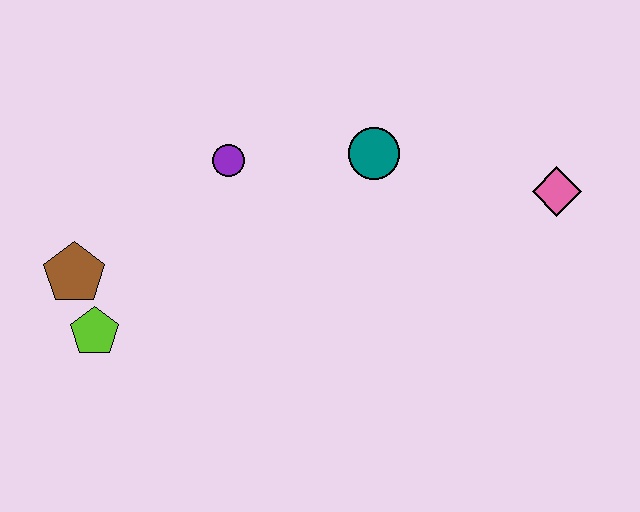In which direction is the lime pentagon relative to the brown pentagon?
The lime pentagon is below the brown pentagon.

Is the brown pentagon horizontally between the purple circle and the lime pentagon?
No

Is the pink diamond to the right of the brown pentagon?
Yes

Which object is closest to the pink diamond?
The teal circle is closest to the pink diamond.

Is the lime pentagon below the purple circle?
Yes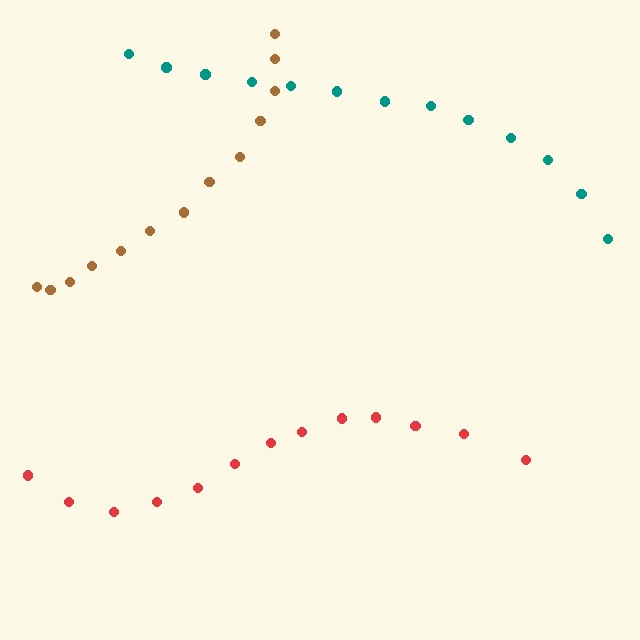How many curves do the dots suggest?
There are 3 distinct paths.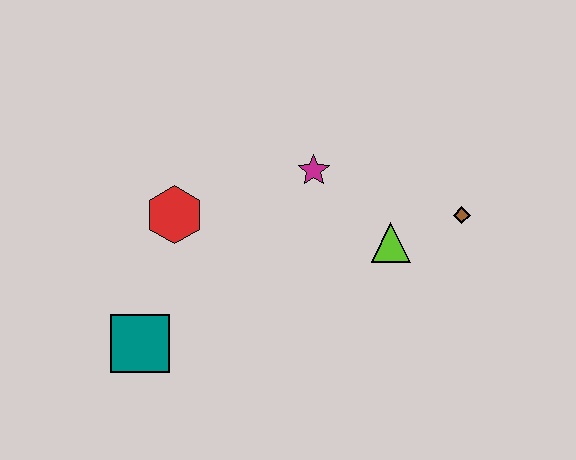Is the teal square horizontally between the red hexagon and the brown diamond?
No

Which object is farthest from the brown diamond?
The teal square is farthest from the brown diamond.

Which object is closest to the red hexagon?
The teal square is closest to the red hexagon.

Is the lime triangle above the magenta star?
No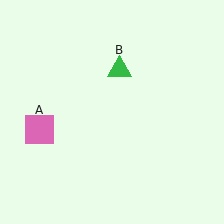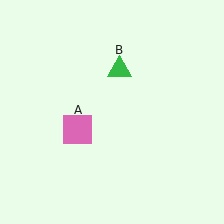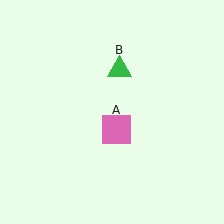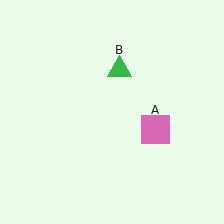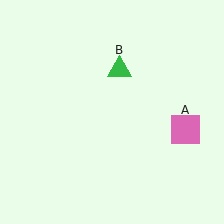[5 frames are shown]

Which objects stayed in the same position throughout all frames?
Green triangle (object B) remained stationary.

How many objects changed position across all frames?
1 object changed position: pink square (object A).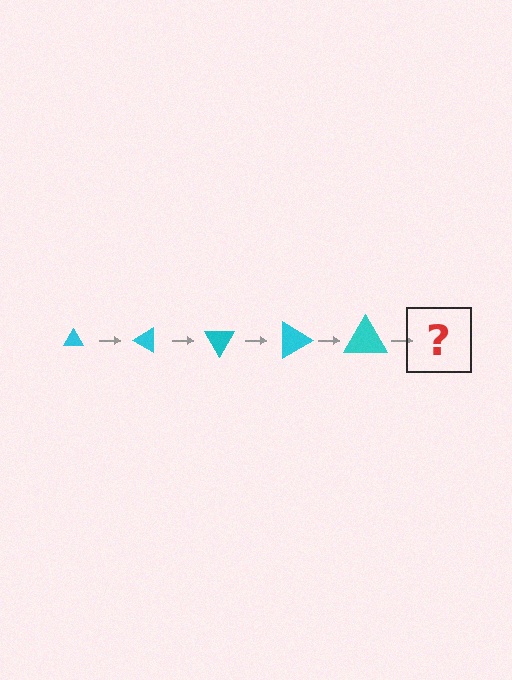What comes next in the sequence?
The next element should be a triangle, larger than the previous one and rotated 150 degrees from the start.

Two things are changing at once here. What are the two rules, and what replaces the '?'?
The two rules are that the triangle grows larger each step and it rotates 30 degrees each step. The '?' should be a triangle, larger than the previous one and rotated 150 degrees from the start.